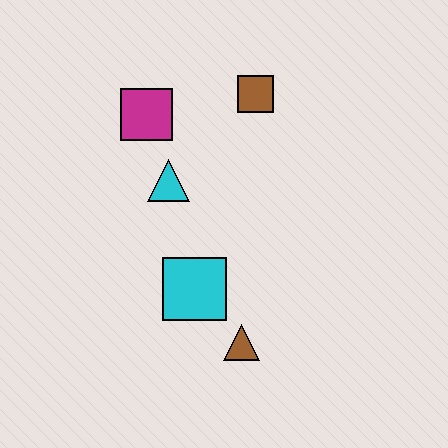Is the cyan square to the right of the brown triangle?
No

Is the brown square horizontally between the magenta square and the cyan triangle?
No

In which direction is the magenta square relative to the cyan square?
The magenta square is above the cyan square.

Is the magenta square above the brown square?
No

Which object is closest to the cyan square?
The brown triangle is closest to the cyan square.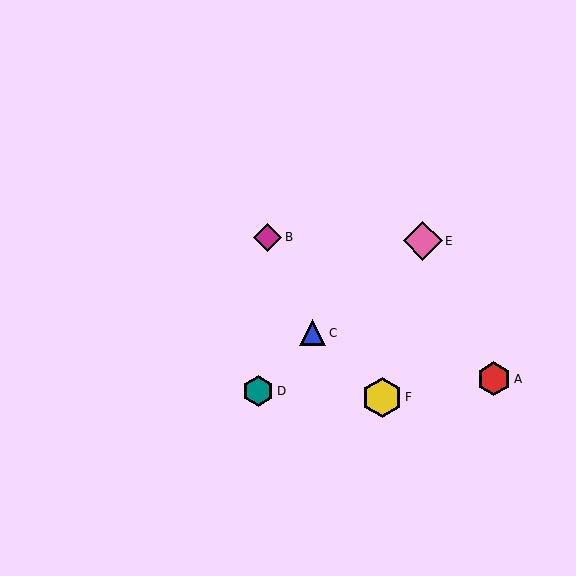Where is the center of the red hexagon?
The center of the red hexagon is at (494, 379).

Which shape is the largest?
The yellow hexagon (labeled F) is the largest.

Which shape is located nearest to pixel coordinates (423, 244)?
The pink diamond (labeled E) at (423, 241) is nearest to that location.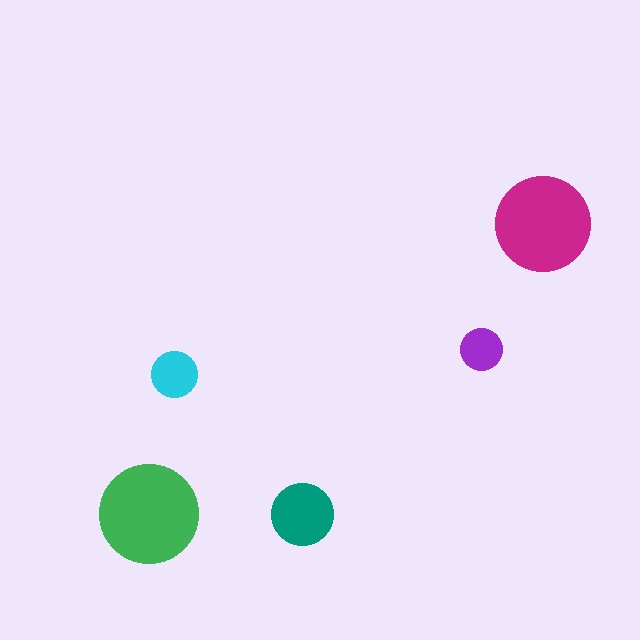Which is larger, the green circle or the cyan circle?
The green one.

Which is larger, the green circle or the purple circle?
The green one.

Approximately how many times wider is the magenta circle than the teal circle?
About 1.5 times wider.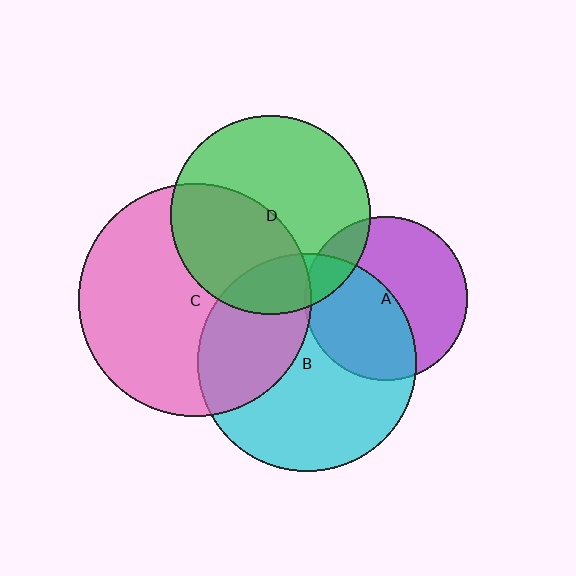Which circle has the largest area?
Circle C (pink).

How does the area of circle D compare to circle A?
Approximately 1.5 times.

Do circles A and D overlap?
Yes.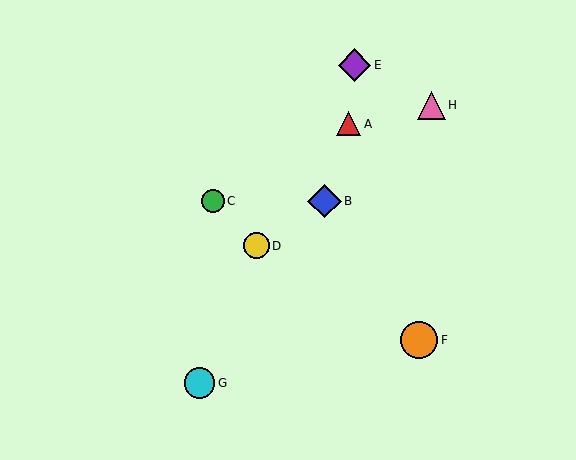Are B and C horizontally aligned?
Yes, both are at y≈201.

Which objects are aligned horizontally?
Objects B, C are aligned horizontally.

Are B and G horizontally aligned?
No, B is at y≈201 and G is at y≈383.